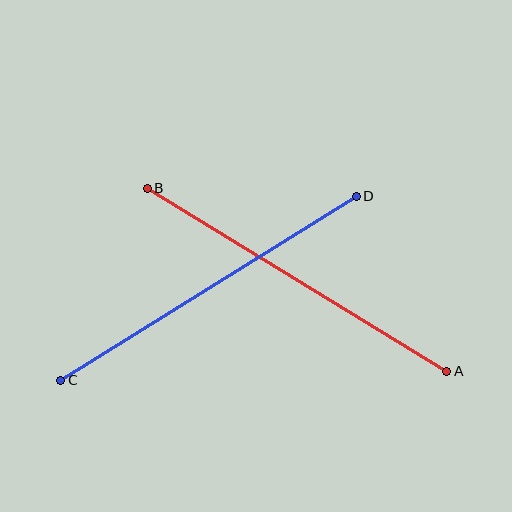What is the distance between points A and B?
The distance is approximately 351 pixels.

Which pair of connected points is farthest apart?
Points A and B are farthest apart.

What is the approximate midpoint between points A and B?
The midpoint is at approximately (297, 280) pixels.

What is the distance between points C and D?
The distance is approximately 348 pixels.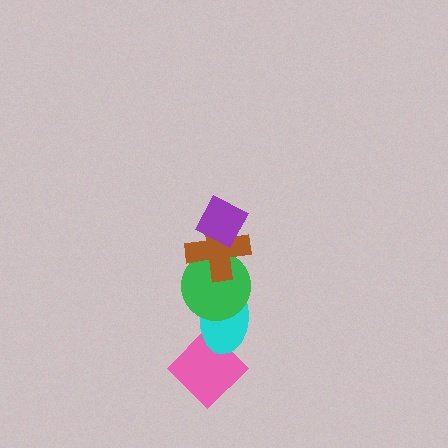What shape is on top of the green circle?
The brown cross is on top of the green circle.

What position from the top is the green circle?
The green circle is 3rd from the top.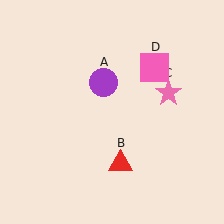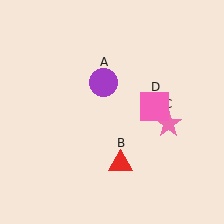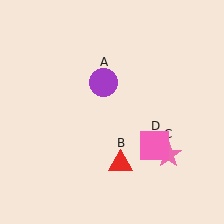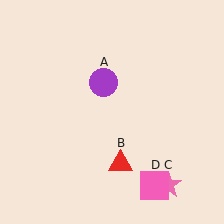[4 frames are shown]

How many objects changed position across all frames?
2 objects changed position: pink star (object C), pink square (object D).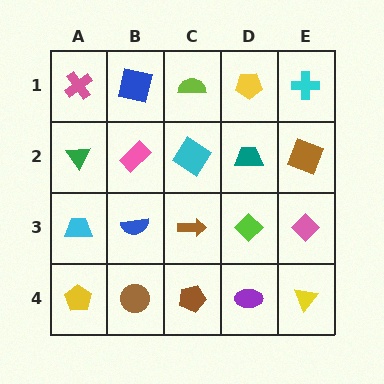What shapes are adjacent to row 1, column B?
A pink rectangle (row 2, column B), a pink cross (row 1, column A), a lime semicircle (row 1, column C).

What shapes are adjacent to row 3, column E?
A brown square (row 2, column E), a yellow triangle (row 4, column E), a lime diamond (row 3, column D).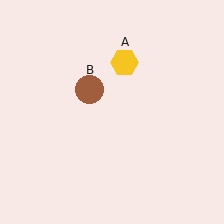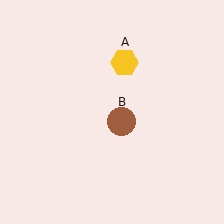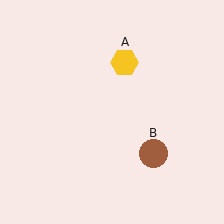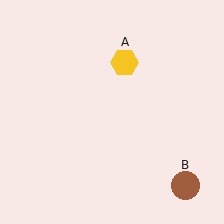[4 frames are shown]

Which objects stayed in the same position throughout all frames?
Yellow hexagon (object A) remained stationary.